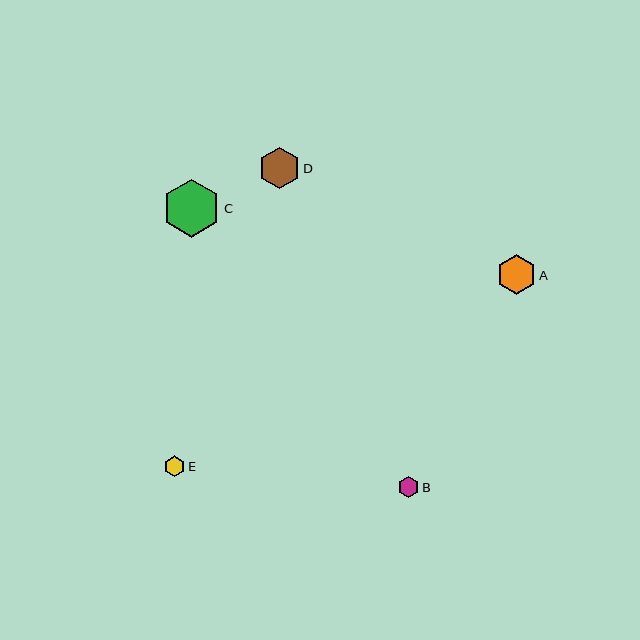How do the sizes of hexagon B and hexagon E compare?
Hexagon B and hexagon E are approximately the same size.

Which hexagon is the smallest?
Hexagon E is the smallest with a size of approximately 21 pixels.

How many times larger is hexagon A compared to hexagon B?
Hexagon A is approximately 1.9 times the size of hexagon B.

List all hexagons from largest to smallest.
From largest to smallest: C, D, A, B, E.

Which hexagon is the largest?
Hexagon C is the largest with a size of approximately 58 pixels.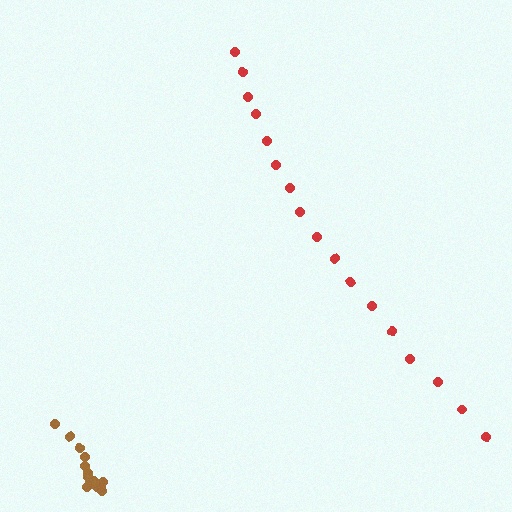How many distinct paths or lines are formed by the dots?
There are 2 distinct paths.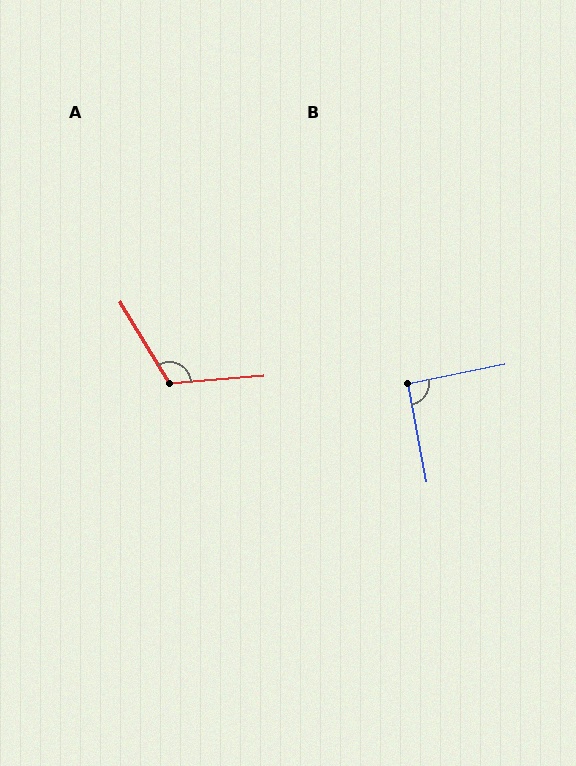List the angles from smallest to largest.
B (90°), A (117°).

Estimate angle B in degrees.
Approximately 90 degrees.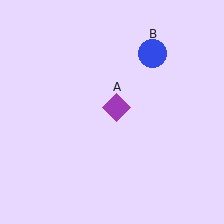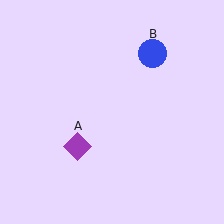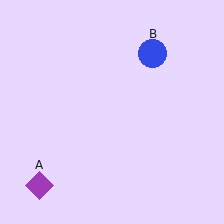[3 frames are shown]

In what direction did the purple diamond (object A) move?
The purple diamond (object A) moved down and to the left.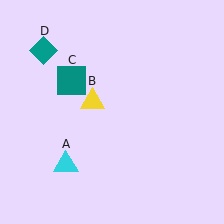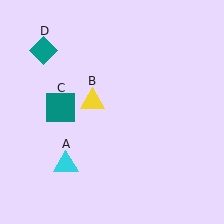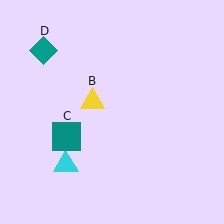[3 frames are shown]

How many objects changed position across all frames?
1 object changed position: teal square (object C).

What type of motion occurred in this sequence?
The teal square (object C) rotated counterclockwise around the center of the scene.